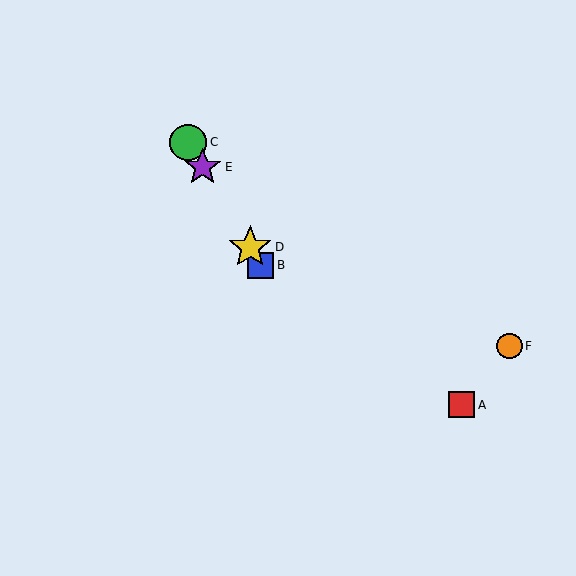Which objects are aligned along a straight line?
Objects B, C, D, E are aligned along a straight line.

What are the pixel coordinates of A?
Object A is at (462, 405).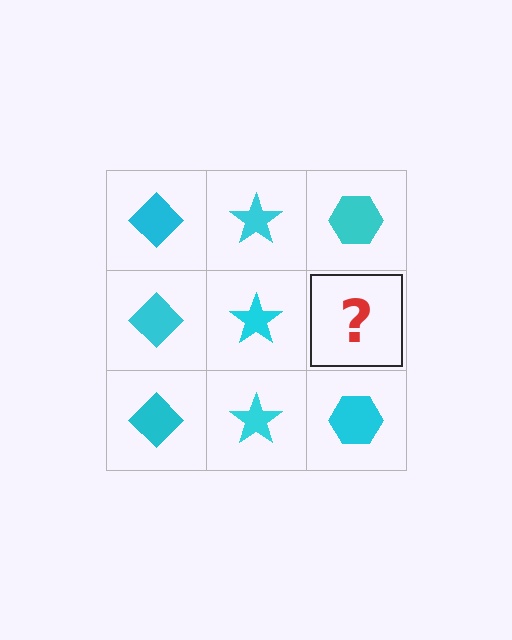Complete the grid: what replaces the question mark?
The question mark should be replaced with a cyan hexagon.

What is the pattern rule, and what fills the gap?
The rule is that each column has a consistent shape. The gap should be filled with a cyan hexagon.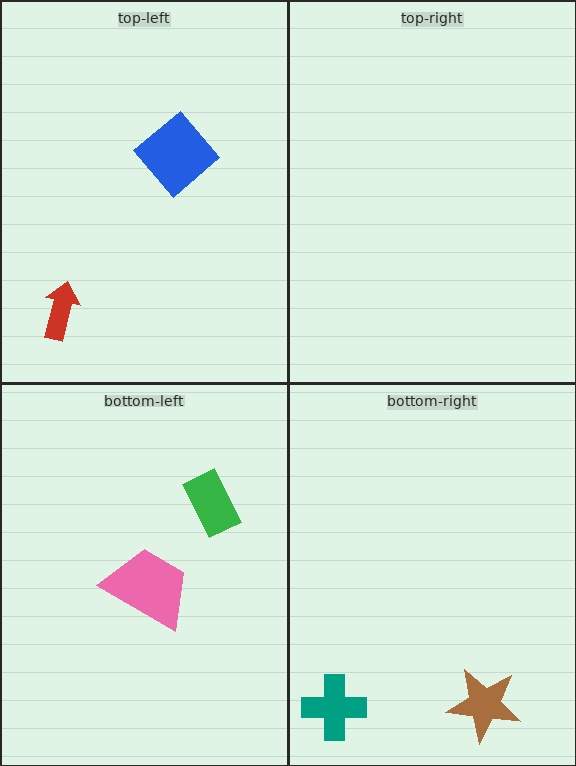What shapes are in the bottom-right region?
The teal cross, the brown star.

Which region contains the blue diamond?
The top-left region.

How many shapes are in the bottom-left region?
2.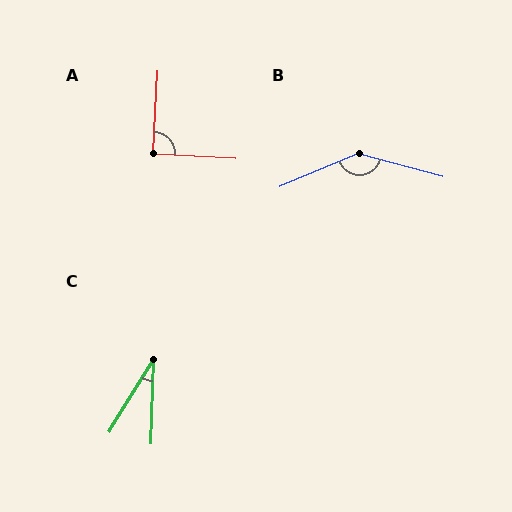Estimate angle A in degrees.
Approximately 90 degrees.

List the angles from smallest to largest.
C (30°), A (90°), B (142°).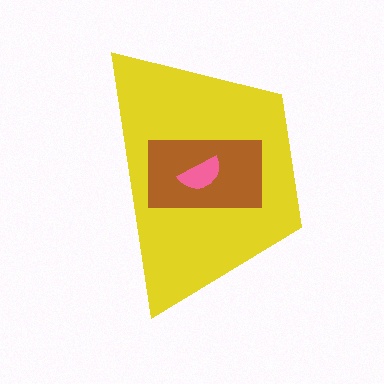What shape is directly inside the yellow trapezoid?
The brown rectangle.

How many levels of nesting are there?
3.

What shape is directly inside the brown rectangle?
The pink semicircle.